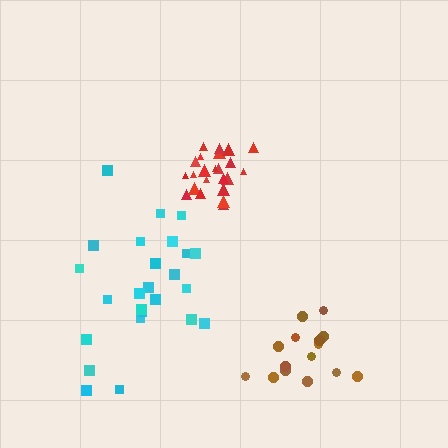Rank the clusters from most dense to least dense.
red, brown, cyan.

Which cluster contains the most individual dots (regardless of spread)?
Cyan (25).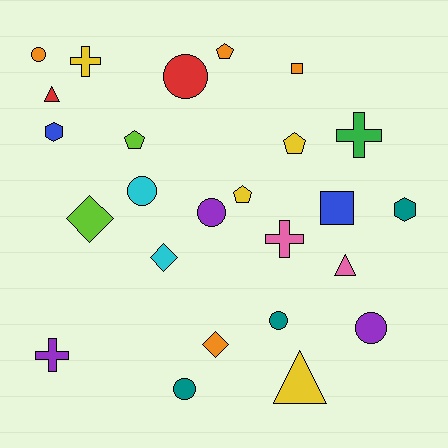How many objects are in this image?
There are 25 objects.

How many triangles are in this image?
There are 3 triangles.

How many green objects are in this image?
There is 1 green object.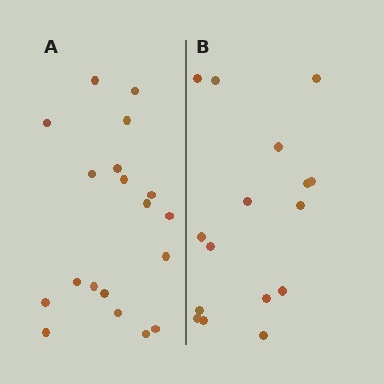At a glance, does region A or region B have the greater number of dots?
Region A (the left region) has more dots.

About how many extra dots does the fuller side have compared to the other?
Region A has just a few more — roughly 2 or 3 more dots than region B.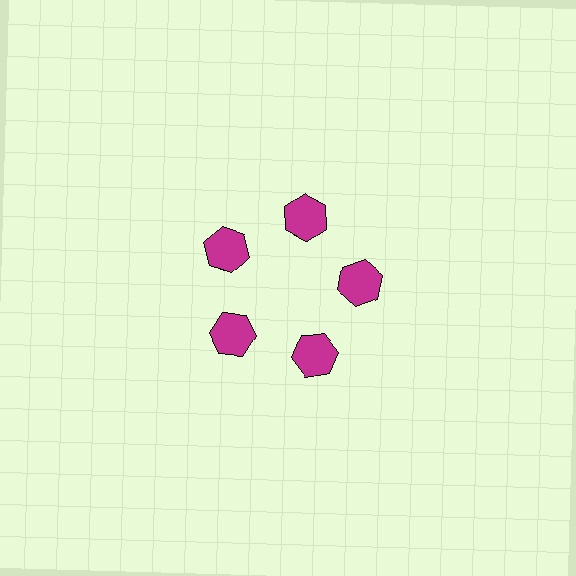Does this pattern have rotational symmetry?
Yes, this pattern has 5-fold rotational symmetry. It looks the same after rotating 72 degrees around the center.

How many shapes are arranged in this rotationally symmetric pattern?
There are 5 shapes, arranged in 5 groups of 1.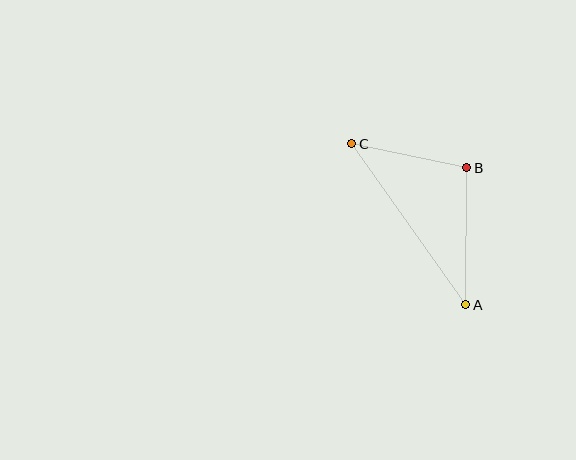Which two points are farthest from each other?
Points A and C are farthest from each other.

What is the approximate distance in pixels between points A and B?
The distance between A and B is approximately 137 pixels.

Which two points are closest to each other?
Points B and C are closest to each other.